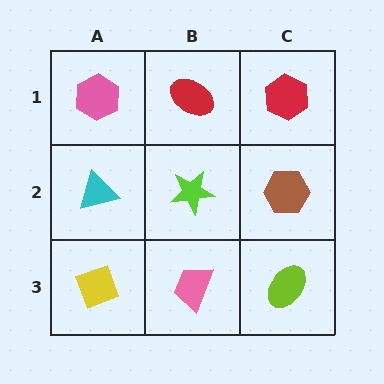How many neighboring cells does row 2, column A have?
3.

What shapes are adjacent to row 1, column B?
A lime star (row 2, column B), a pink hexagon (row 1, column A), a red hexagon (row 1, column C).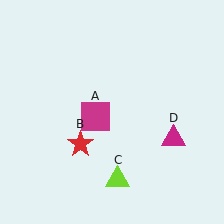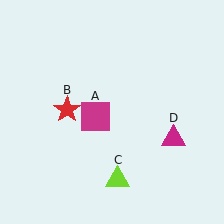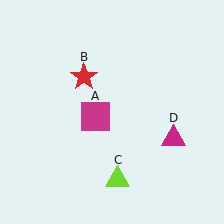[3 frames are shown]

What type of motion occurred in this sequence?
The red star (object B) rotated clockwise around the center of the scene.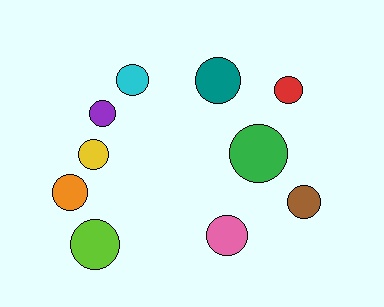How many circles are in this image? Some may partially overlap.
There are 10 circles.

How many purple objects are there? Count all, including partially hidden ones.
There is 1 purple object.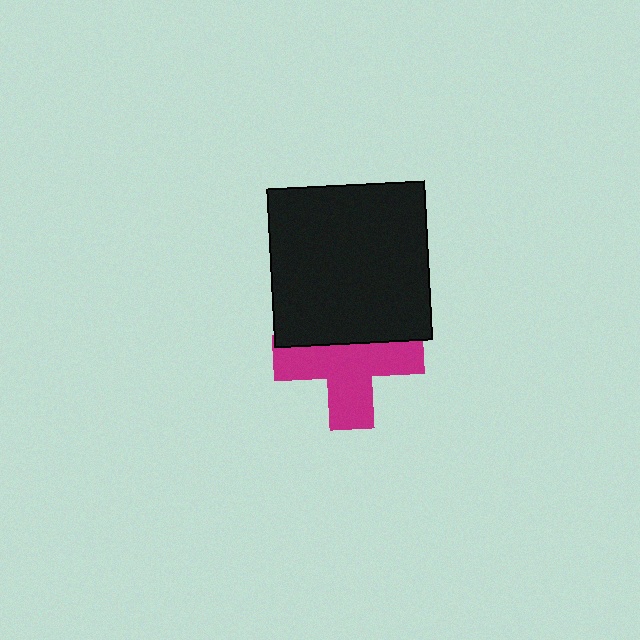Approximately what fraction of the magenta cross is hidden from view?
Roughly 36% of the magenta cross is hidden behind the black square.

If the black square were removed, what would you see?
You would see the complete magenta cross.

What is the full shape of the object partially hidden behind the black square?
The partially hidden object is a magenta cross.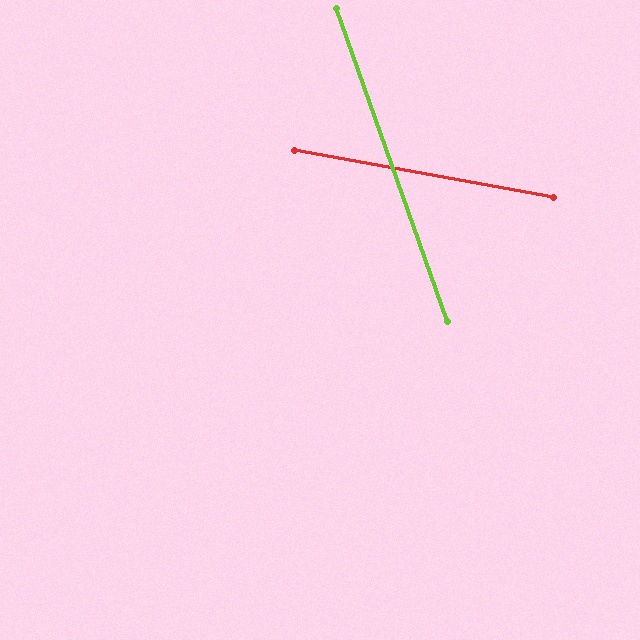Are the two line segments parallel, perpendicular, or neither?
Neither parallel nor perpendicular — they differ by about 60°.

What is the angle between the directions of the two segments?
Approximately 60 degrees.